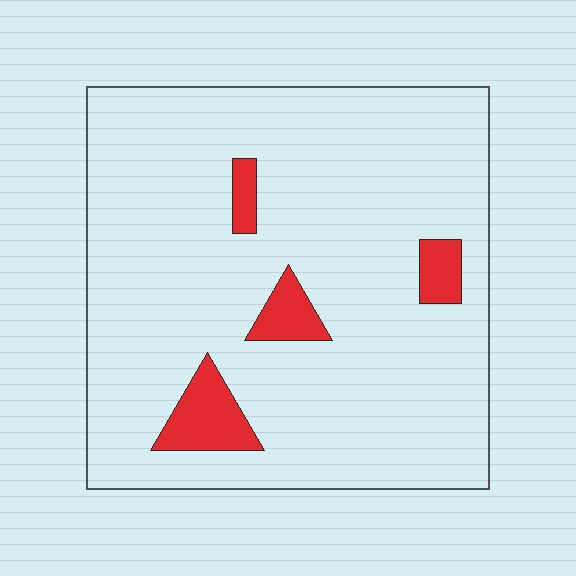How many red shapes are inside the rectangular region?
4.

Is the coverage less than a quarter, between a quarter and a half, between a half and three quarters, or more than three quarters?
Less than a quarter.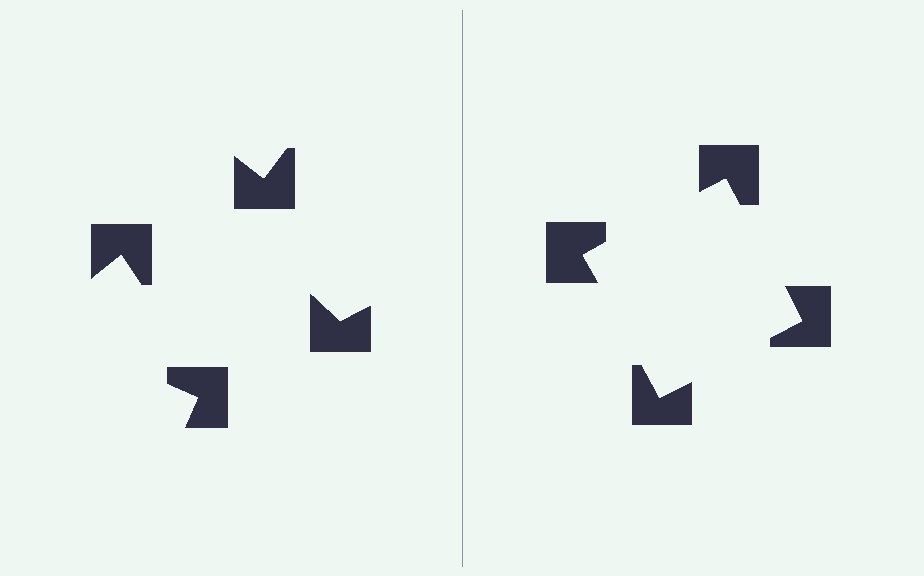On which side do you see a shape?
An illusory square appears on the right side. On the left side the wedge cuts are rotated, so no coherent shape forms.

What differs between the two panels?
The notched squares are positioned identically on both sides; only the wedge orientations differ. On the right they align to a square; on the left they are misaligned.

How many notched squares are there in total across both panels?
8 — 4 on each side.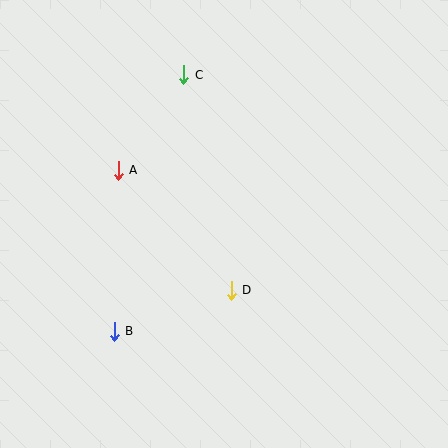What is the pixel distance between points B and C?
The distance between B and C is 266 pixels.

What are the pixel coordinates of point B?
Point B is at (114, 331).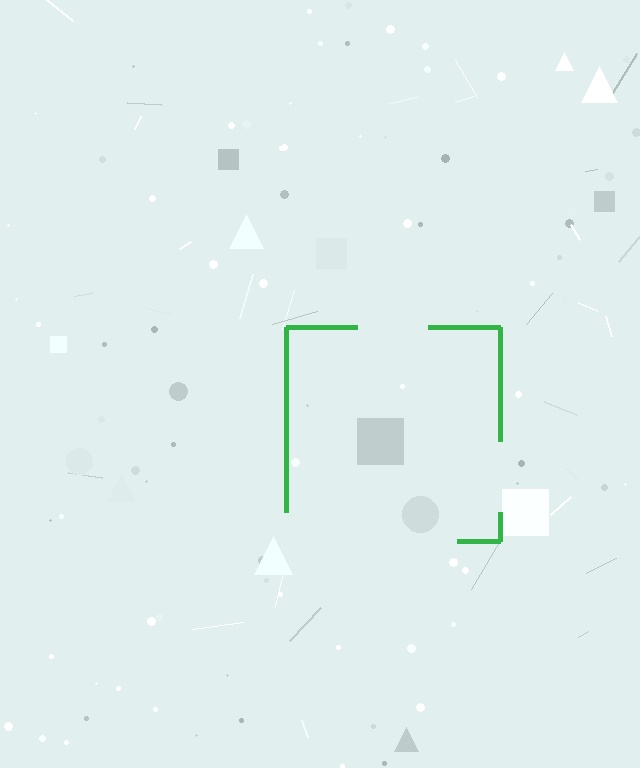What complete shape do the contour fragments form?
The contour fragments form a square.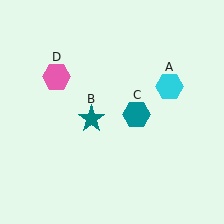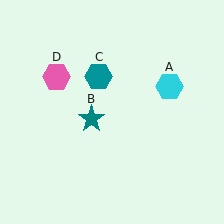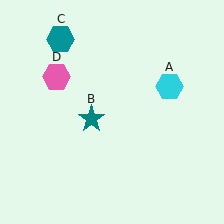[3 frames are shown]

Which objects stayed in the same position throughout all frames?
Cyan hexagon (object A) and teal star (object B) and pink hexagon (object D) remained stationary.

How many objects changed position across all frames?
1 object changed position: teal hexagon (object C).